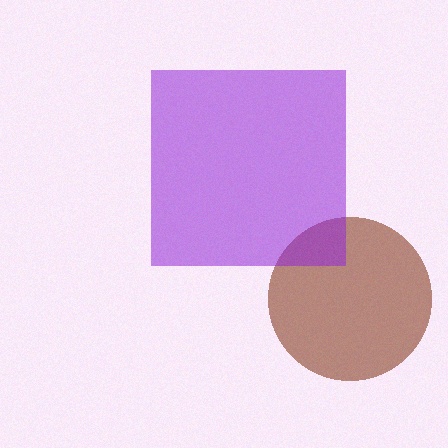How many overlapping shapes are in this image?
There are 2 overlapping shapes in the image.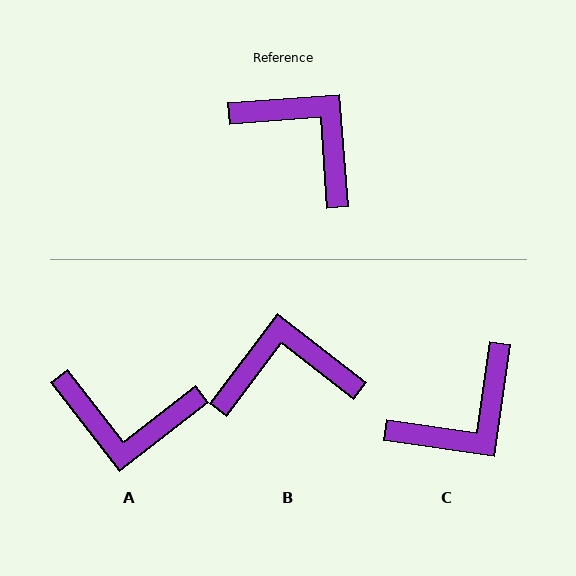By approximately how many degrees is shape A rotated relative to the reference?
Approximately 146 degrees clockwise.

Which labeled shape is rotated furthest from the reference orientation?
A, about 146 degrees away.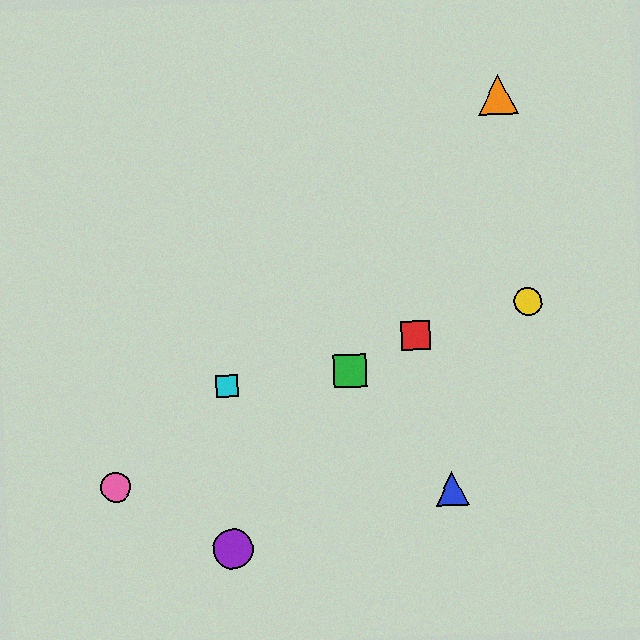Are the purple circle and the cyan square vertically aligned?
Yes, both are at x≈233.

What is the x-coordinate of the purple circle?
The purple circle is at x≈233.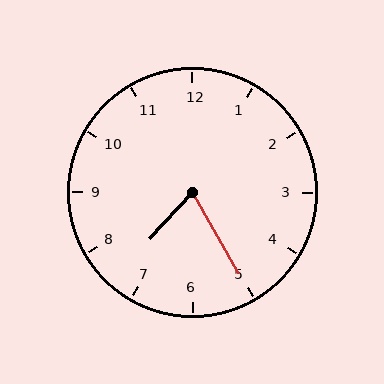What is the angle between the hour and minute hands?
Approximately 72 degrees.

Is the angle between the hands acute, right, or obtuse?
It is acute.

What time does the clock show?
7:25.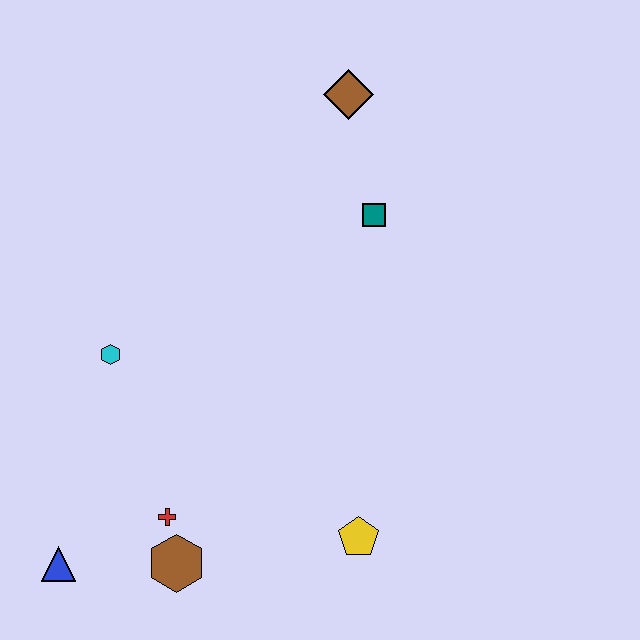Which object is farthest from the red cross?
The brown diamond is farthest from the red cross.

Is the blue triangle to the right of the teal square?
No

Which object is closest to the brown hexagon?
The red cross is closest to the brown hexagon.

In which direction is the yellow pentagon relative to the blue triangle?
The yellow pentagon is to the right of the blue triangle.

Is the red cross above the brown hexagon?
Yes